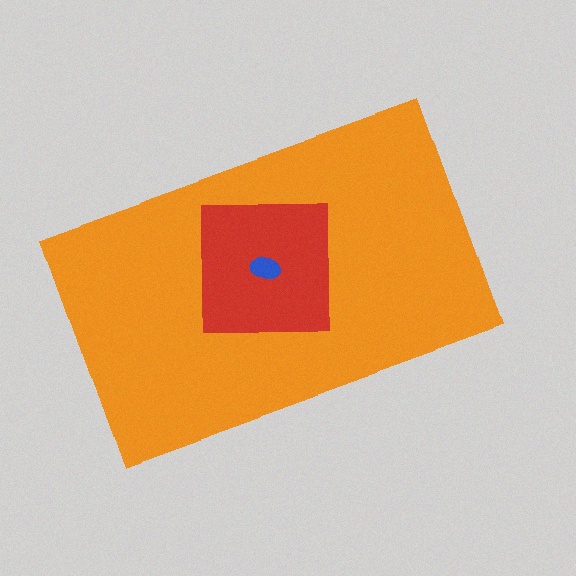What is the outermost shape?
The orange rectangle.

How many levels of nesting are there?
3.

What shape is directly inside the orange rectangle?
The red square.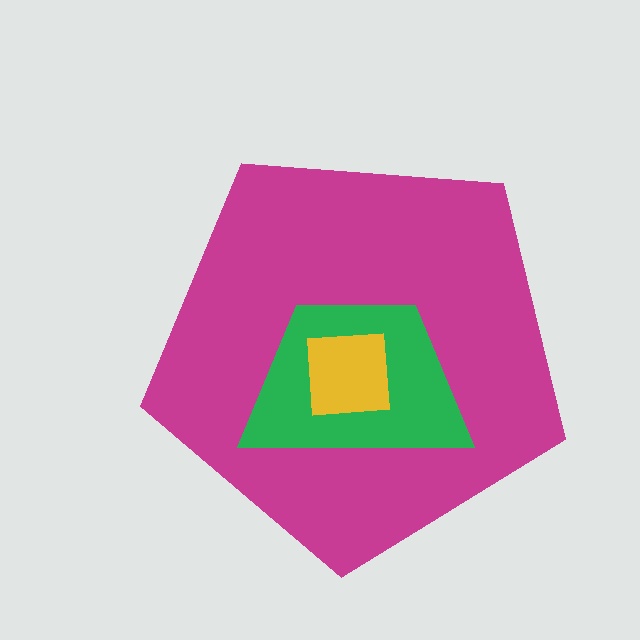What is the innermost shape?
The yellow square.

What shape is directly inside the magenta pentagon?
The green trapezoid.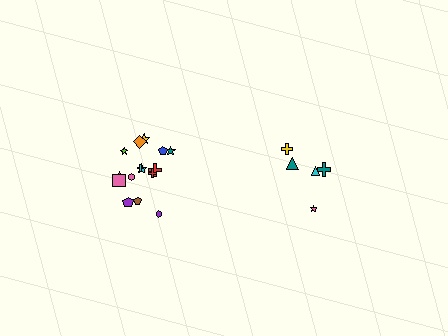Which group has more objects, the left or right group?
The left group.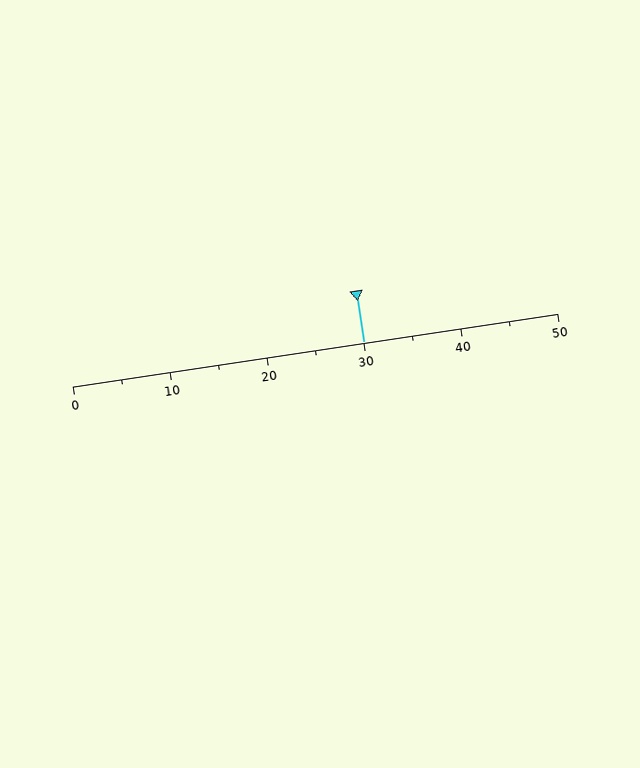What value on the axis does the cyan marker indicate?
The marker indicates approximately 30.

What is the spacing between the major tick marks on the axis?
The major ticks are spaced 10 apart.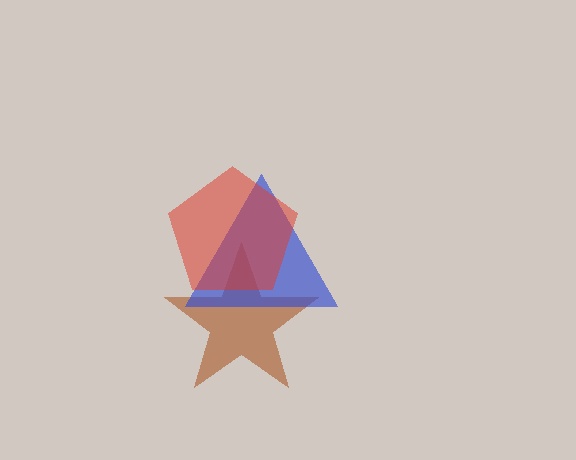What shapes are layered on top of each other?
The layered shapes are: a brown star, a blue triangle, a red pentagon.